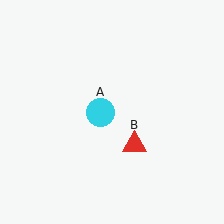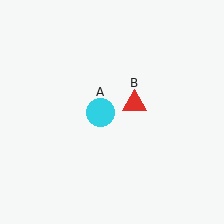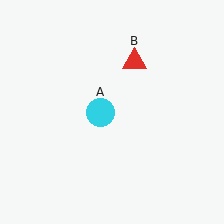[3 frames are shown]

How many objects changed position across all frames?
1 object changed position: red triangle (object B).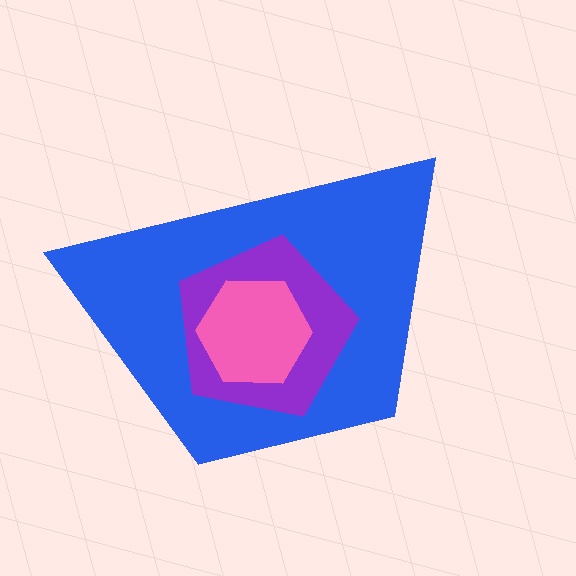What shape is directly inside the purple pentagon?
The pink hexagon.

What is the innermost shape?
The pink hexagon.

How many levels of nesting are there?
3.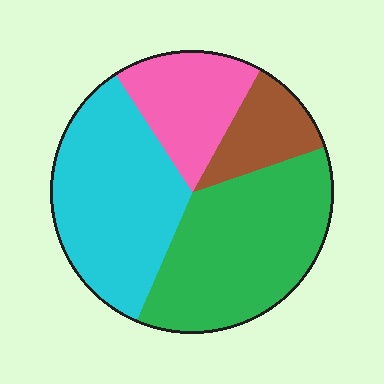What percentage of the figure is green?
Green covers roughly 35% of the figure.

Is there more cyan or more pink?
Cyan.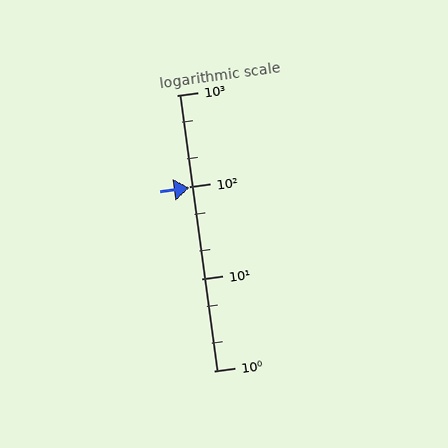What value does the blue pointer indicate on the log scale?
The pointer indicates approximately 98.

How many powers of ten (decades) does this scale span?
The scale spans 3 decades, from 1 to 1000.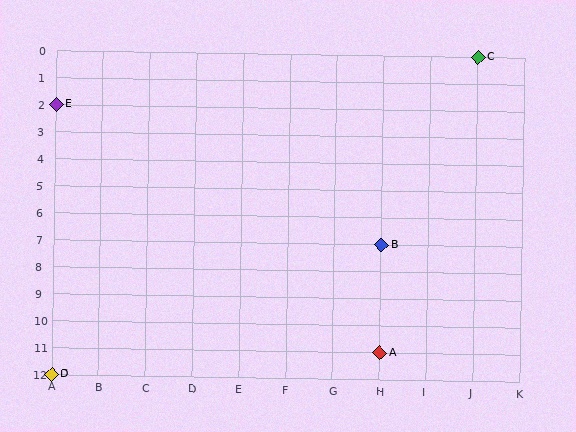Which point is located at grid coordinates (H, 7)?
Point B is at (H, 7).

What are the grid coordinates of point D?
Point D is at grid coordinates (A, 12).